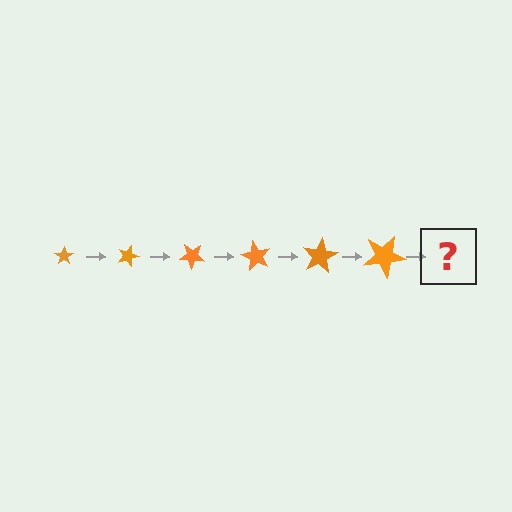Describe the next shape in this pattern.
It should be a star, larger than the previous one and rotated 120 degrees from the start.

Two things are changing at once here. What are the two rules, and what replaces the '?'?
The two rules are that the star grows larger each step and it rotates 20 degrees each step. The '?' should be a star, larger than the previous one and rotated 120 degrees from the start.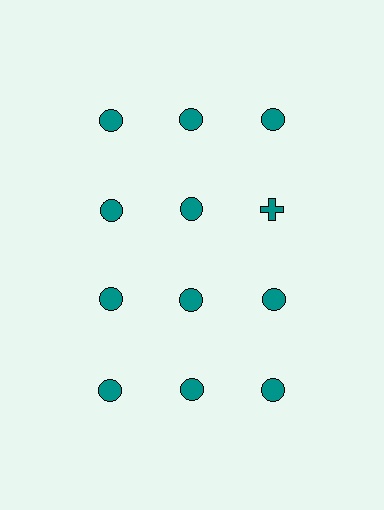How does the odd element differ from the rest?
It has a different shape: cross instead of circle.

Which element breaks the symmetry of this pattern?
The teal cross in the second row, center column breaks the symmetry. All other shapes are teal circles.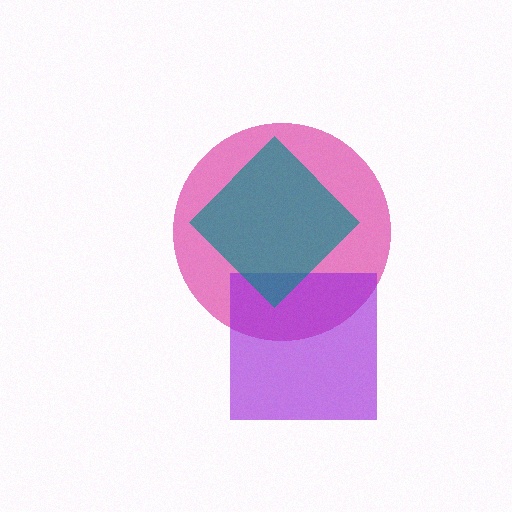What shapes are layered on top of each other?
The layered shapes are: a magenta circle, a purple square, a teal diamond.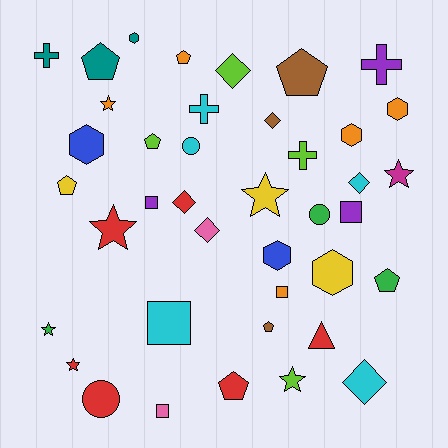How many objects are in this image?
There are 40 objects.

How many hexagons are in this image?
There are 6 hexagons.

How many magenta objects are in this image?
There is 1 magenta object.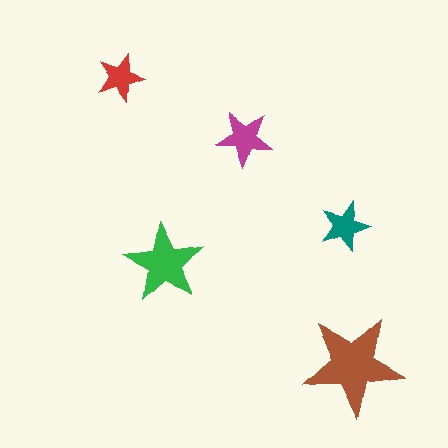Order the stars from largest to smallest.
the brown one, the green one, the magenta one, the teal one, the red one.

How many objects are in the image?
There are 5 objects in the image.